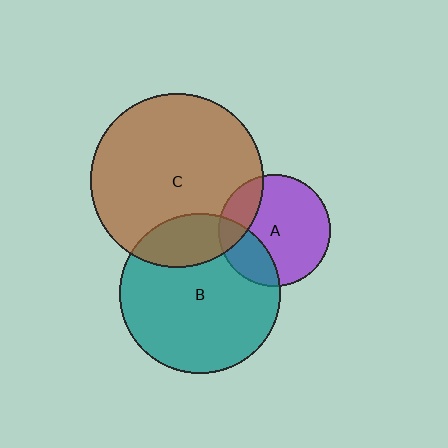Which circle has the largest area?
Circle C (brown).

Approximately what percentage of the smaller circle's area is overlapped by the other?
Approximately 20%.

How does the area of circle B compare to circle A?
Approximately 2.1 times.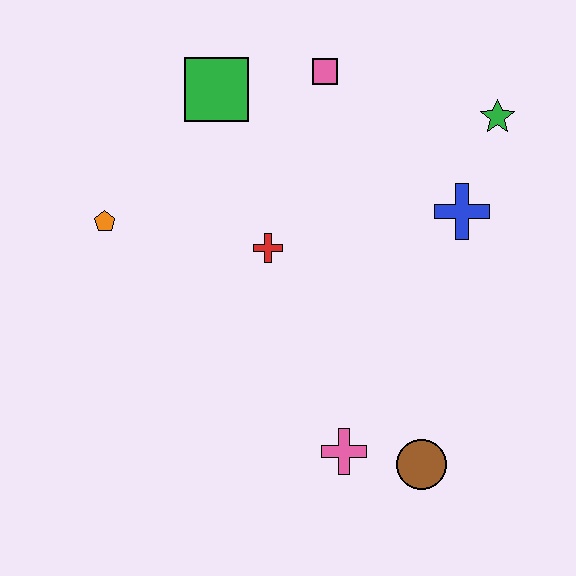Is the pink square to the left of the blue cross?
Yes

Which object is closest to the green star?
The blue cross is closest to the green star.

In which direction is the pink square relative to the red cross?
The pink square is above the red cross.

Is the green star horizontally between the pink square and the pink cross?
No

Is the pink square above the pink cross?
Yes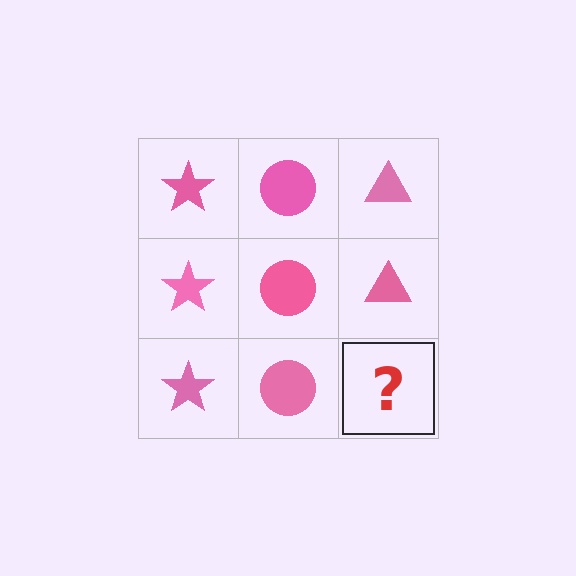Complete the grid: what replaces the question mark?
The question mark should be replaced with a pink triangle.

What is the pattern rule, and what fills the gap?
The rule is that each column has a consistent shape. The gap should be filled with a pink triangle.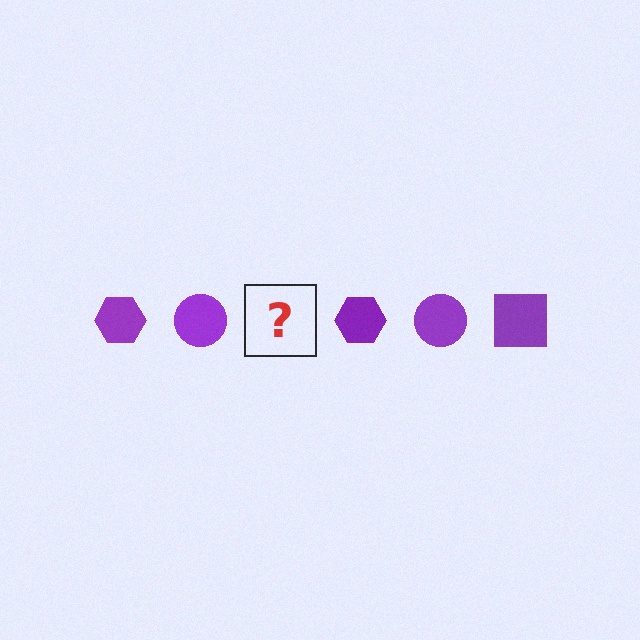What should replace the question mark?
The question mark should be replaced with a purple square.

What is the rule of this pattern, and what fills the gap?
The rule is that the pattern cycles through hexagon, circle, square shapes in purple. The gap should be filled with a purple square.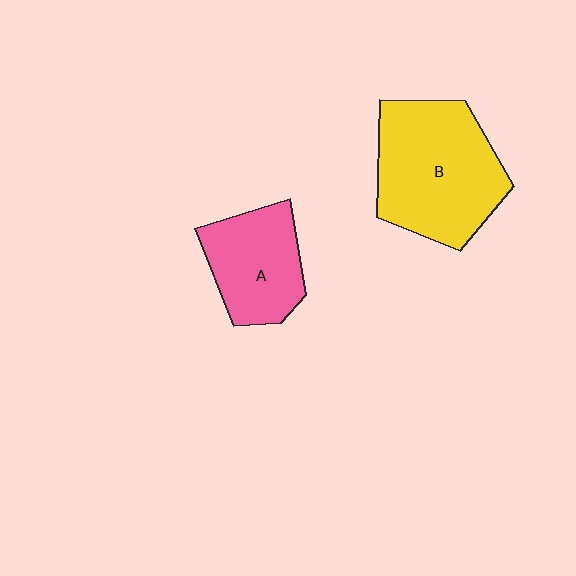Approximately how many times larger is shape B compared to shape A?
Approximately 1.6 times.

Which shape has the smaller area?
Shape A (pink).